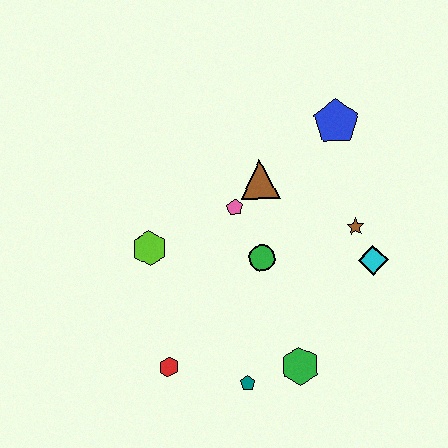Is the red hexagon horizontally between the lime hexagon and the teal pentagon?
Yes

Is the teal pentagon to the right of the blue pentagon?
No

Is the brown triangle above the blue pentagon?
No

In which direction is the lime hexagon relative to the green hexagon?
The lime hexagon is to the left of the green hexagon.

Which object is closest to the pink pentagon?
The brown triangle is closest to the pink pentagon.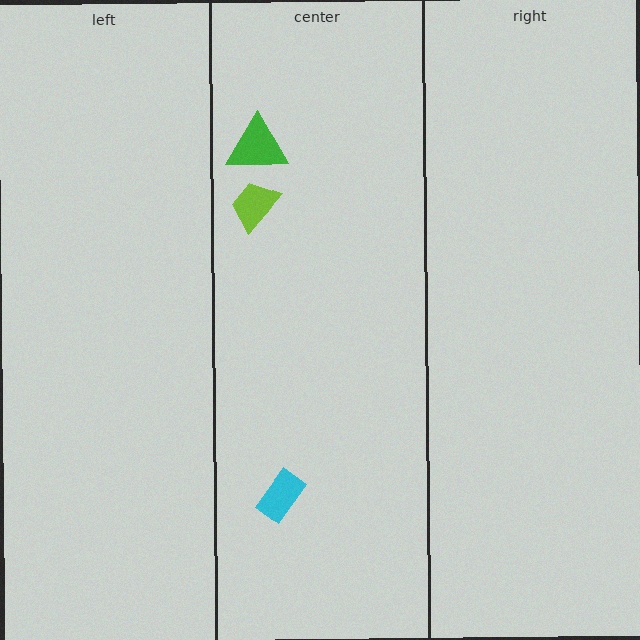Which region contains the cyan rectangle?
The center region.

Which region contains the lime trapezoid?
The center region.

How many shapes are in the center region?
3.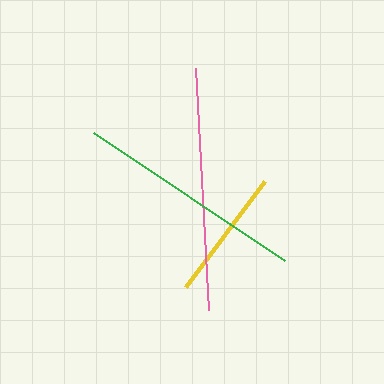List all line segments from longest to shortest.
From longest to shortest: pink, green, yellow.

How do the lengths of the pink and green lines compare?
The pink and green lines are approximately the same length.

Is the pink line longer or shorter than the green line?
The pink line is longer than the green line.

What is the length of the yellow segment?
The yellow segment is approximately 131 pixels long.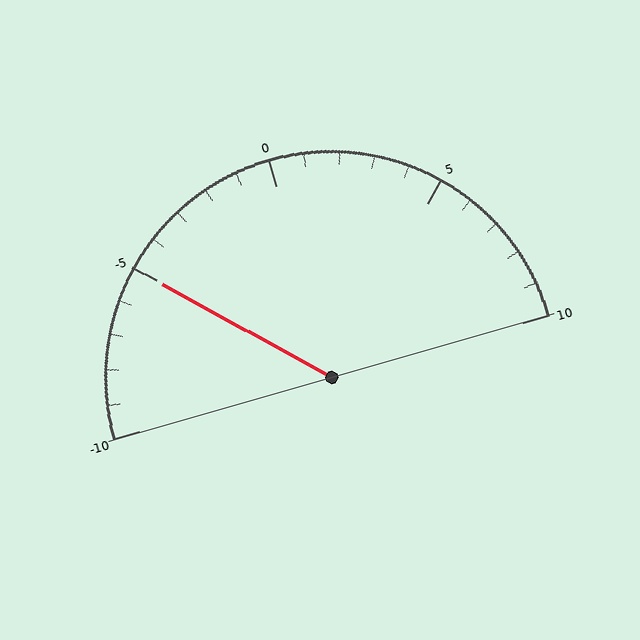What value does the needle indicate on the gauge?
The needle indicates approximately -5.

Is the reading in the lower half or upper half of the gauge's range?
The reading is in the lower half of the range (-10 to 10).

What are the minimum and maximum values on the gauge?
The gauge ranges from -10 to 10.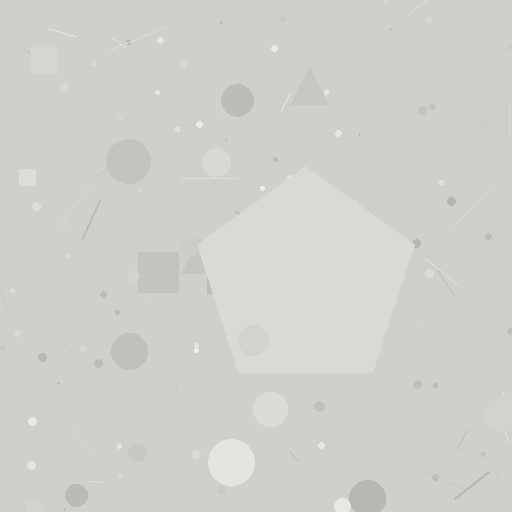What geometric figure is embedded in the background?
A pentagon is embedded in the background.